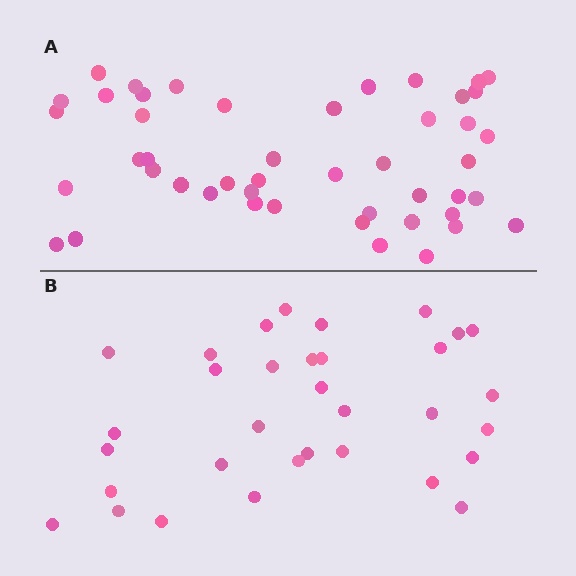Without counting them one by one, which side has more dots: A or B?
Region A (the top region) has more dots.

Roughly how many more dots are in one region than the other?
Region A has approximately 15 more dots than region B.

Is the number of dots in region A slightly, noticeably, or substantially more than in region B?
Region A has noticeably more, but not dramatically so. The ratio is roughly 1.4 to 1.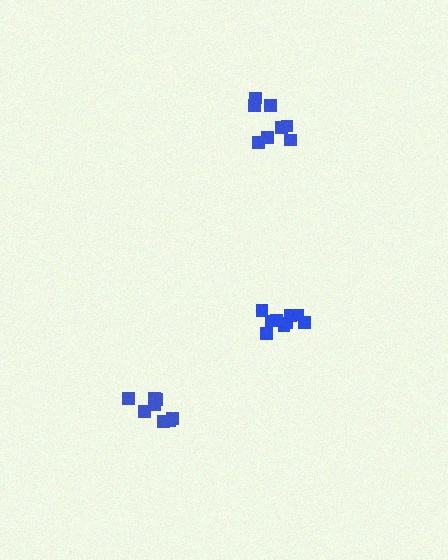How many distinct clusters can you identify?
There are 3 distinct clusters.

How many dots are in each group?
Group 1: 8 dots, Group 2: 9 dots, Group 3: 8 dots (25 total).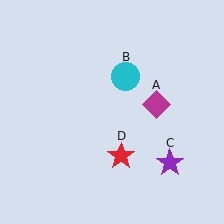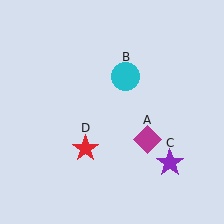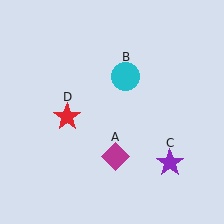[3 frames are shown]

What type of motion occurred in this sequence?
The magenta diamond (object A), red star (object D) rotated clockwise around the center of the scene.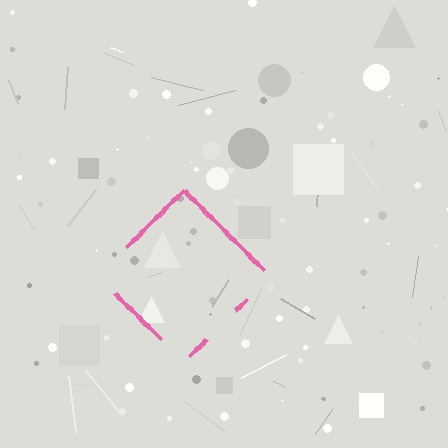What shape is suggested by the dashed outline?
The dashed outline suggests a diamond.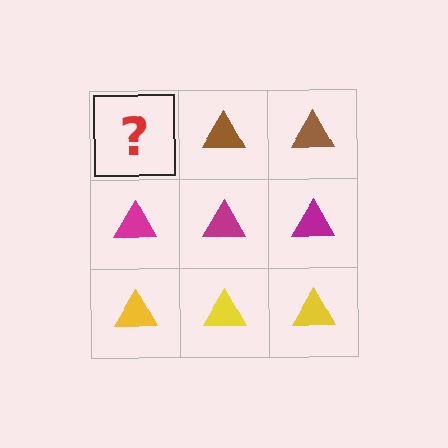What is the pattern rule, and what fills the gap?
The rule is that each row has a consistent color. The gap should be filled with a brown triangle.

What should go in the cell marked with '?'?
The missing cell should contain a brown triangle.